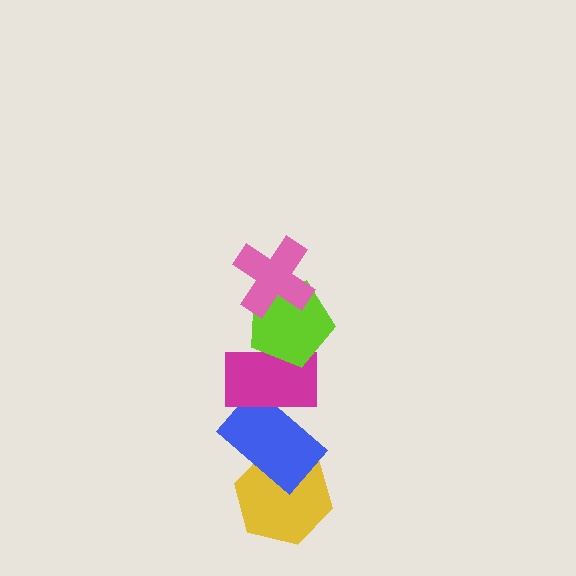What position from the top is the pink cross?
The pink cross is 1st from the top.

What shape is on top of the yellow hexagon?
The blue rectangle is on top of the yellow hexagon.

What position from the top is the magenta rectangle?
The magenta rectangle is 3rd from the top.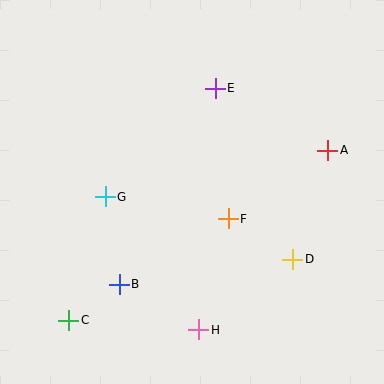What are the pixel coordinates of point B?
Point B is at (119, 284).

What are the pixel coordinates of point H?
Point H is at (199, 330).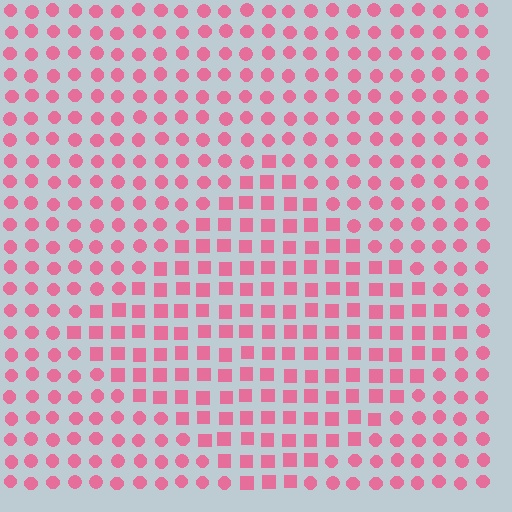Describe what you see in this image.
The image is filled with small pink elements arranged in a uniform grid. A diamond-shaped region contains squares, while the surrounding area contains circles. The boundary is defined purely by the change in element shape.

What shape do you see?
I see a diamond.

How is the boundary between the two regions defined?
The boundary is defined by a change in element shape: squares inside vs. circles outside. All elements share the same color and spacing.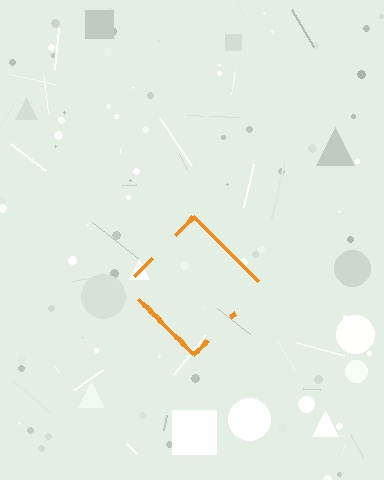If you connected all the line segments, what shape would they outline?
They would outline a diamond.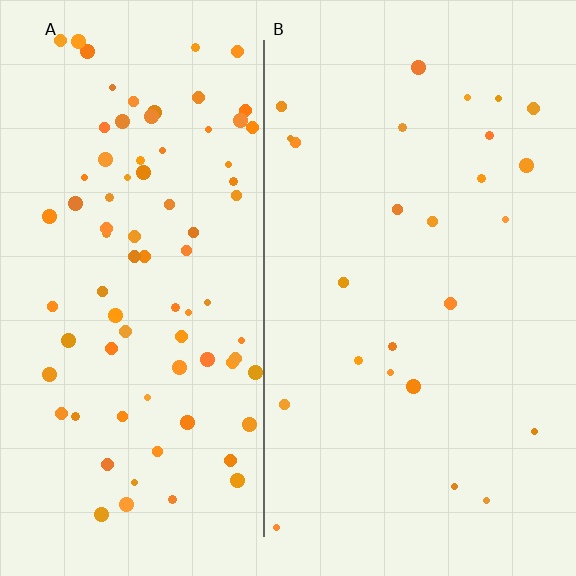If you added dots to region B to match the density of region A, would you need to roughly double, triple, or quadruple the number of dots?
Approximately triple.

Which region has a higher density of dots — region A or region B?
A (the left).